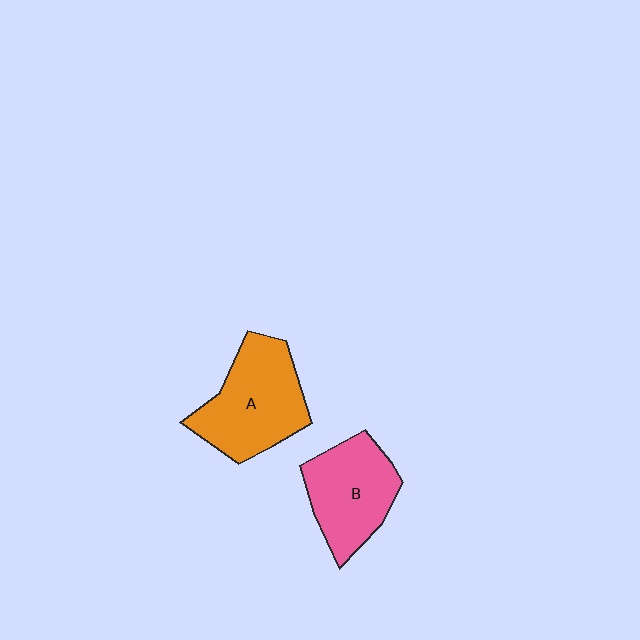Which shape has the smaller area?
Shape B (pink).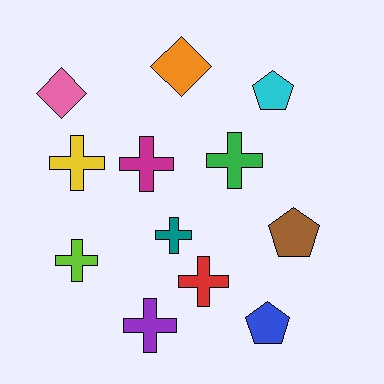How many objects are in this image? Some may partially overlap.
There are 12 objects.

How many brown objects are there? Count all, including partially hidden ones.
There is 1 brown object.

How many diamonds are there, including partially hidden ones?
There are 2 diamonds.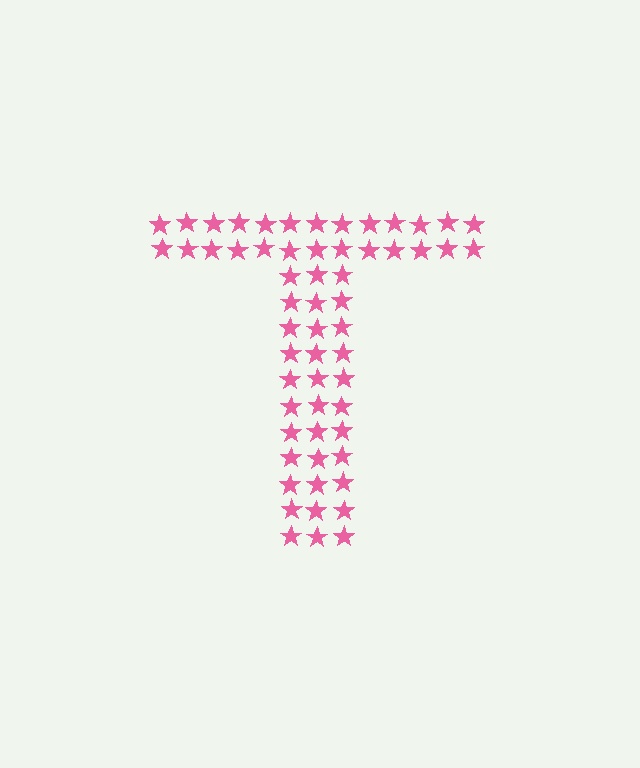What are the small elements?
The small elements are stars.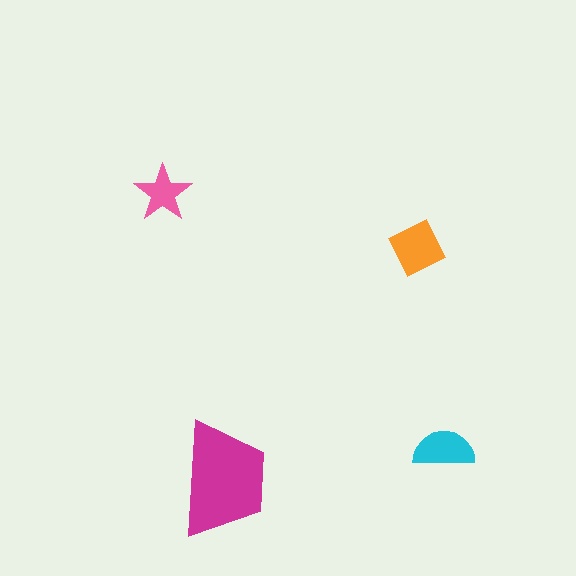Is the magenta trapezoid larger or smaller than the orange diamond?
Larger.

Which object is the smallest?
The pink star.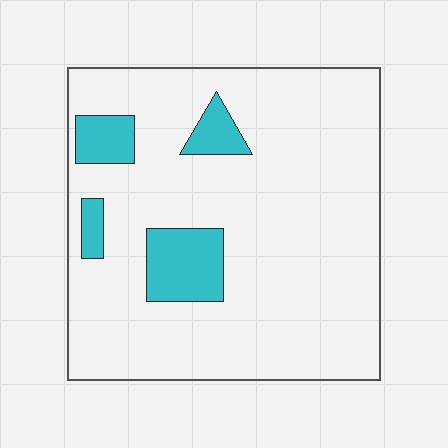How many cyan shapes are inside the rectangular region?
4.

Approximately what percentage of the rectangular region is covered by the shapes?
Approximately 15%.